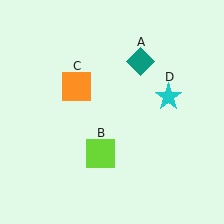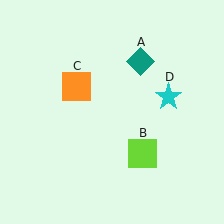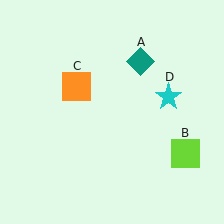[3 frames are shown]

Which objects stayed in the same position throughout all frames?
Teal diamond (object A) and orange square (object C) and cyan star (object D) remained stationary.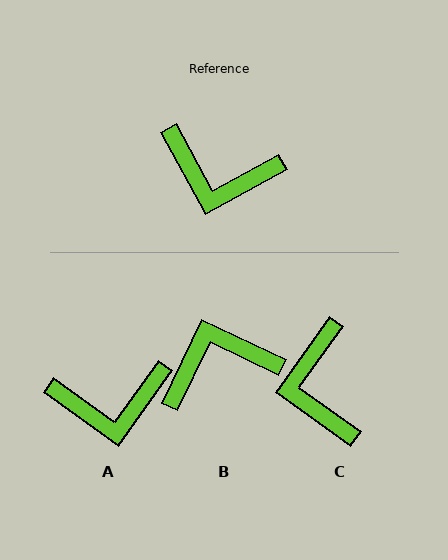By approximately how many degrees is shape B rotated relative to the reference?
Approximately 144 degrees clockwise.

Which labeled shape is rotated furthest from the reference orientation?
B, about 144 degrees away.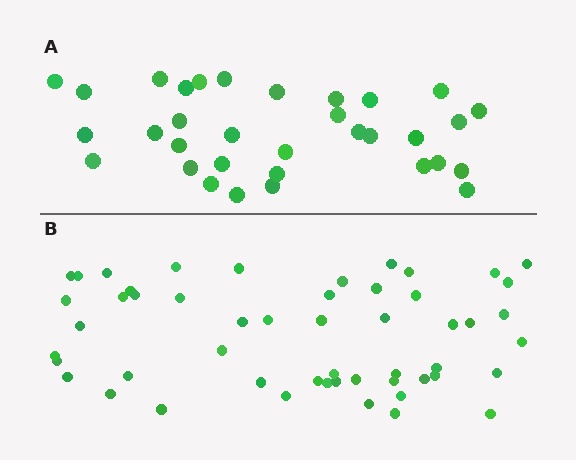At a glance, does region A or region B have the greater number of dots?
Region B (the bottom region) has more dots.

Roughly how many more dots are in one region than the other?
Region B has approximately 20 more dots than region A.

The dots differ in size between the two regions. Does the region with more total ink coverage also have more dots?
No. Region A has more total ink coverage because its dots are larger, but region B actually contains more individual dots. Total area can be misleading — the number of items is what matters here.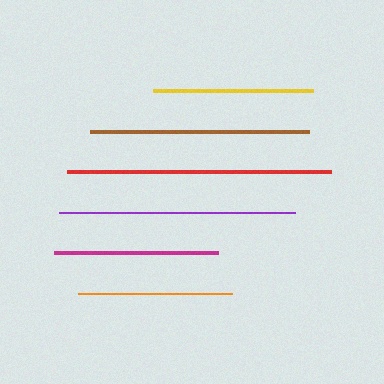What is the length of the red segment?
The red segment is approximately 263 pixels long.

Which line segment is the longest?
The red line is the longest at approximately 263 pixels.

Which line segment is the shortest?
The orange line is the shortest at approximately 155 pixels.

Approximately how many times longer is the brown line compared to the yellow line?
The brown line is approximately 1.4 times the length of the yellow line.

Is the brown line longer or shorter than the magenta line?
The brown line is longer than the magenta line.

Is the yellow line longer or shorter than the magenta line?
The magenta line is longer than the yellow line.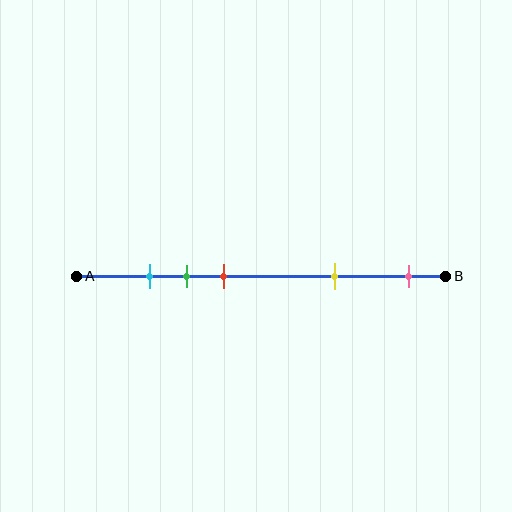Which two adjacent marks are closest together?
The cyan and green marks are the closest adjacent pair.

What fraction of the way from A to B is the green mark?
The green mark is approximately 30% (0.3) of the way from A to B.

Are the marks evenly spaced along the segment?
No, the marks are not evenly spaced.